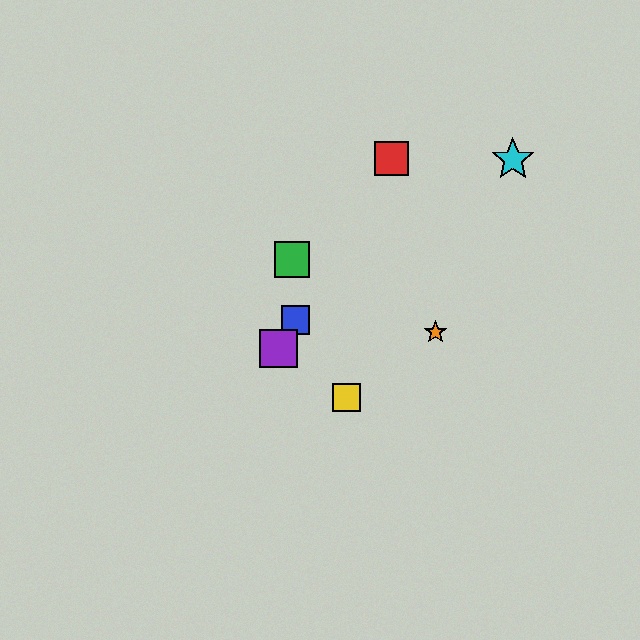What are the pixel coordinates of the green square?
The green square is at (292, 259).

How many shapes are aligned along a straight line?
3 shapes (the red square, the blue square, the purple square) are aligned along a straight line.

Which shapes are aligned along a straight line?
The red square, the blue square, the purple square are aligned along a straight line.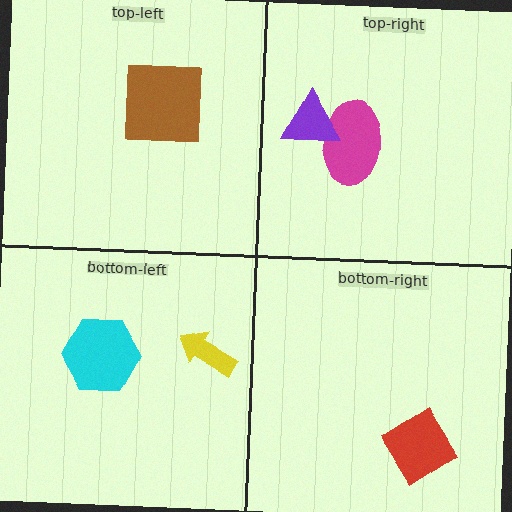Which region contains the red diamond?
The bottom-right region.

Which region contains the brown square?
The top-left region.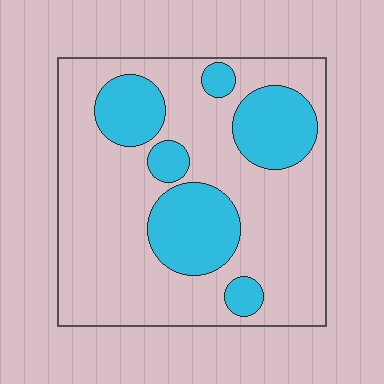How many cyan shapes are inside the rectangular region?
6.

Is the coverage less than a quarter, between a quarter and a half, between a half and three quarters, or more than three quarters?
Between a quarter and a half.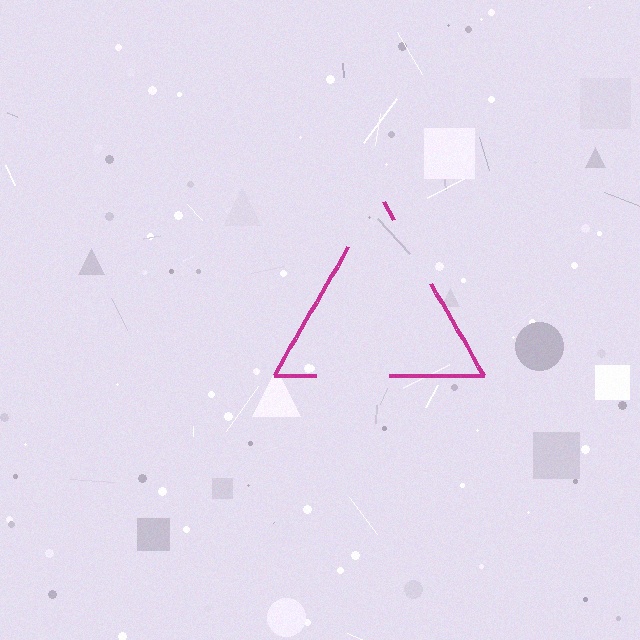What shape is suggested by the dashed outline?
The dashed outline suggests a triangle.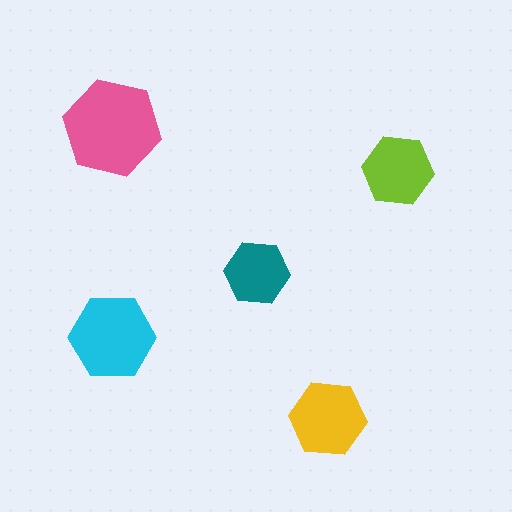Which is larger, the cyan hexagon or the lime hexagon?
The cyan one.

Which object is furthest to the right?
The lime hexagon is rightmost.